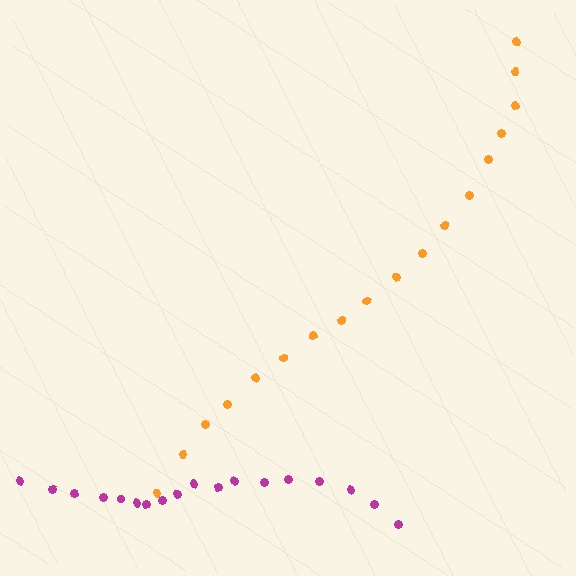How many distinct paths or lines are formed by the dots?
There are 2 distinct paths.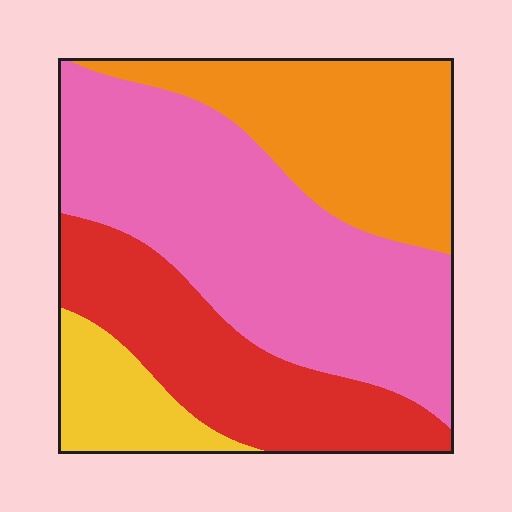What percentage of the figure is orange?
Orange covers around 25% of the figure.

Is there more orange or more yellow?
Orange.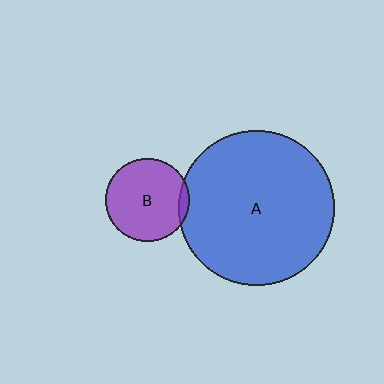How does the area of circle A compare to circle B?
Approximately 3.5 times.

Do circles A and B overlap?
Yes.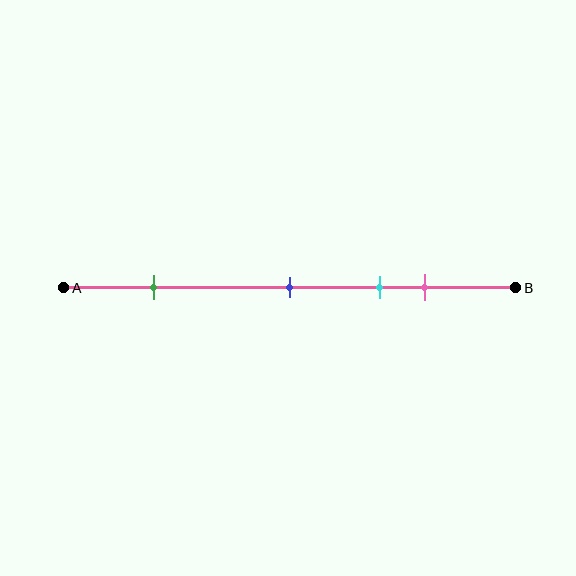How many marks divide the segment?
There are 4 marks dividing the segment.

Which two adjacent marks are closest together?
The cyan and pink marks are the closest adjacent pair.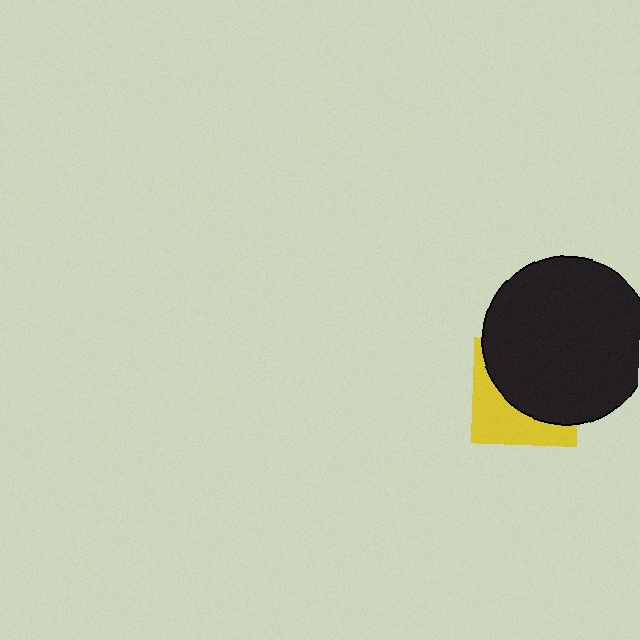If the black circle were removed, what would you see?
You would see the complete yellow square.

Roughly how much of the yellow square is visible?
A small part of it is visible (roughly 38%).